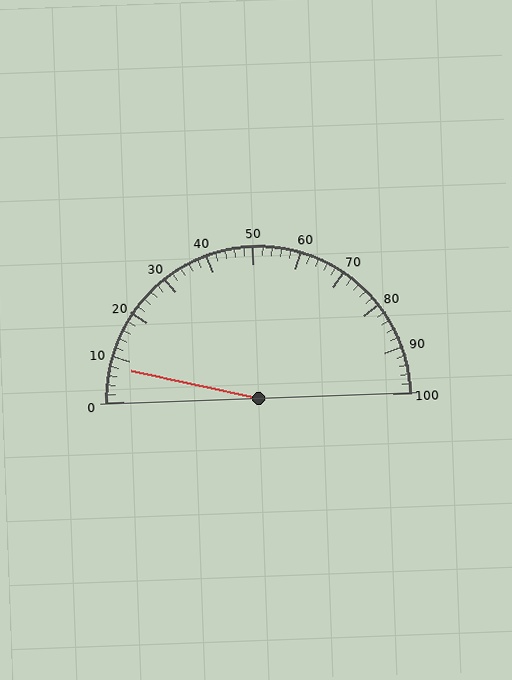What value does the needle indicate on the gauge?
The needle indicates approximately 8.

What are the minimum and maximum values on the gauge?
The gauge ranges from 0 to 100.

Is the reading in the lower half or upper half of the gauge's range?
The reading is in the lower half of the range (0 to 100).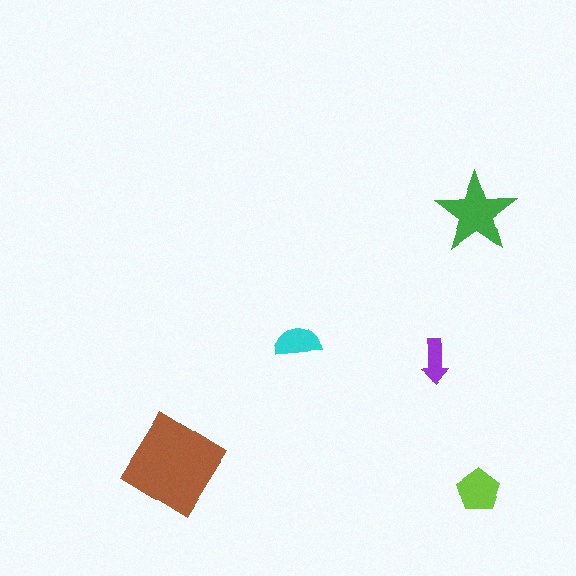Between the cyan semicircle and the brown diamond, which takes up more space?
The brown diamond.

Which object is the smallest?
The purple arrow.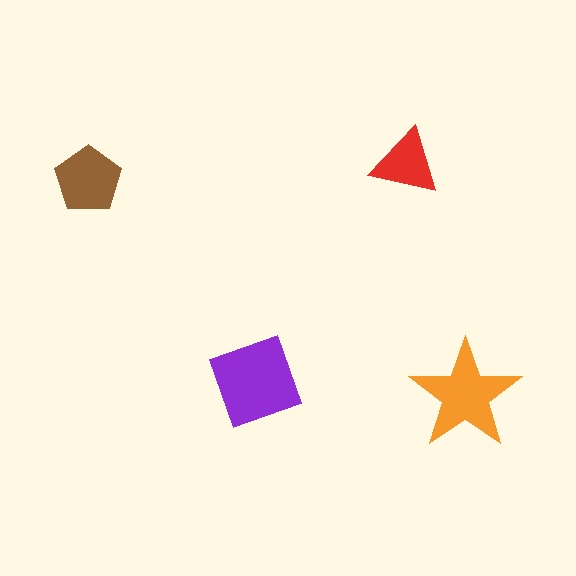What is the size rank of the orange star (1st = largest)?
2nd.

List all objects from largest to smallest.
The purple square, the orange star, the brown pentagon, the red triangle.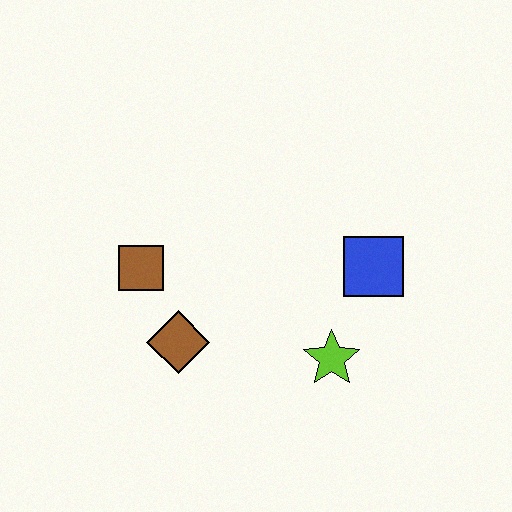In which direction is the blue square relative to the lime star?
The blue square is above the lime star.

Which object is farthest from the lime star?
The brown square is farthest from the lime star.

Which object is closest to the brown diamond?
The brown square is closest to the brown diamond.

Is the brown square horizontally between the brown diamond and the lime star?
No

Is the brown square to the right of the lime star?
No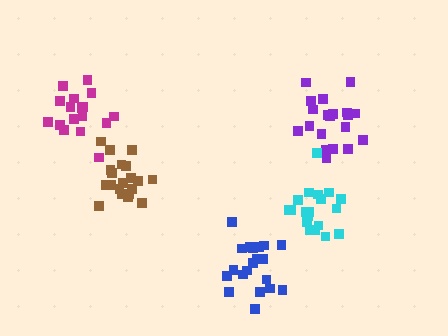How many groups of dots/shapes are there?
There are 5 groups.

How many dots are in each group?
Group 1: 17 dots, Group 2: 20 dots, Group 3: 20 dots, Group 4: 19 dots, Group 5: 20 dots (96 total).